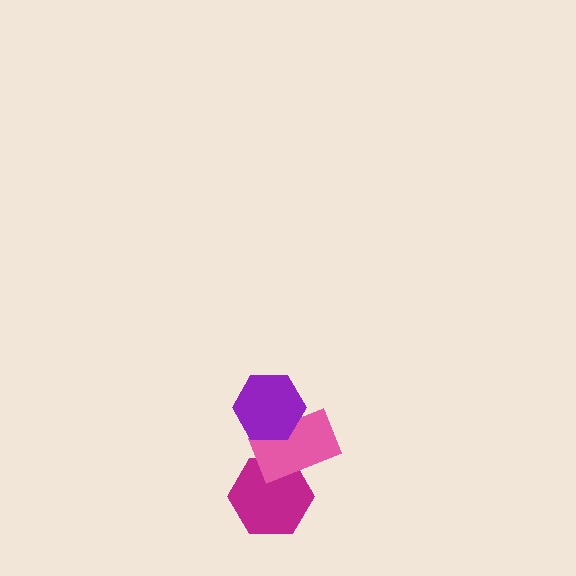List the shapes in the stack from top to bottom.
From top to bottom: the purple hexagon, the pink rectangle, the magenta hexagon.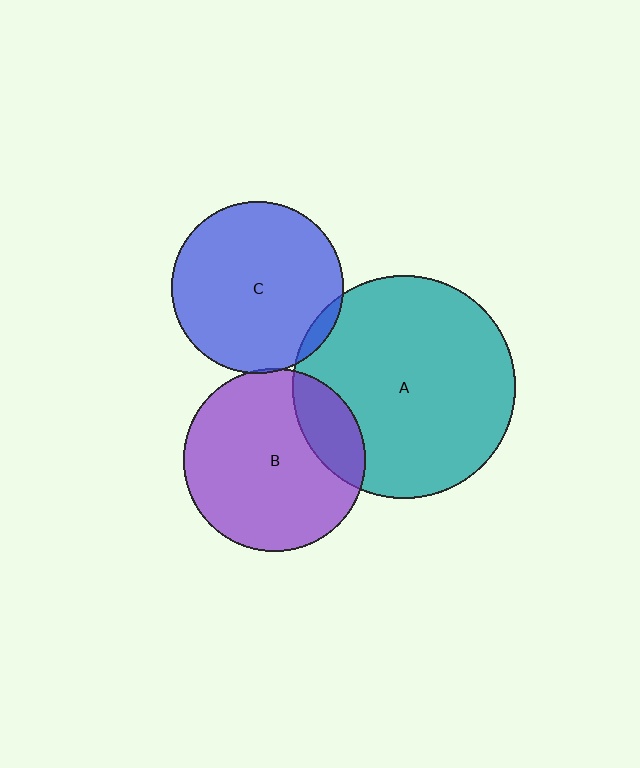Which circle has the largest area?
Circle A (teal).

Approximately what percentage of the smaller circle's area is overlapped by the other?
Approximately 20%.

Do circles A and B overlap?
Yes.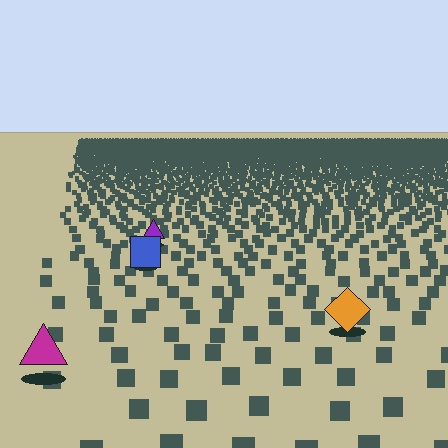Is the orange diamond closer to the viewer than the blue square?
Yes. The orange diamond is closer — you can tell from the texture gradient: the ground texture is coarser near it.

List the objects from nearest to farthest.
From nearest to farthest: the magenta triangle, the orange diamond, the blue square, the purple triangle.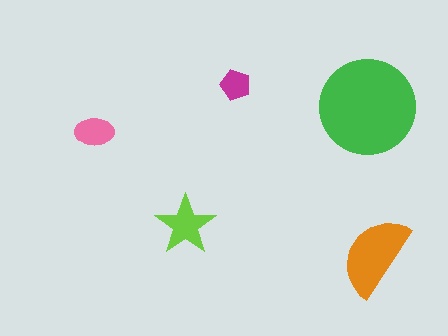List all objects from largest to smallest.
The green circle, the orange semicircle, the lime star, the pink ellipse, the magenta pentagon.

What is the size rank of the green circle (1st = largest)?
1st.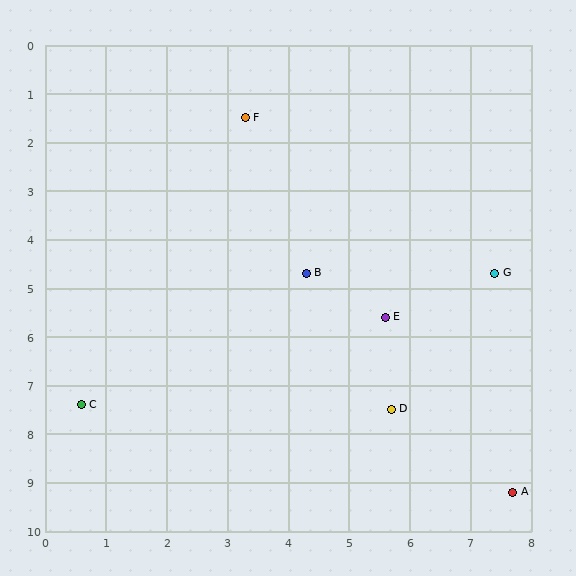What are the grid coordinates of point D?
Point D is at approximately (5.7, 7.5).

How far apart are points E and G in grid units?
Points E and G are about 2.0 grid units apart.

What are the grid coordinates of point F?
Point F is at approximately (3.3, 1.5).